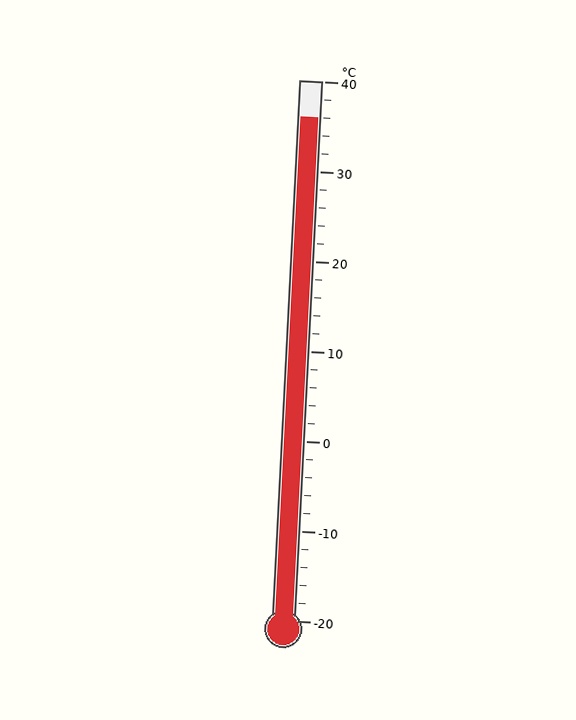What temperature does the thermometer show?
The thermometer shows approximately 36°C.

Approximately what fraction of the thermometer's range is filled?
The thermometer is filled to approximately 95% of its range.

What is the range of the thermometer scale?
The thermometer scale ranges from -20°C to 40°C.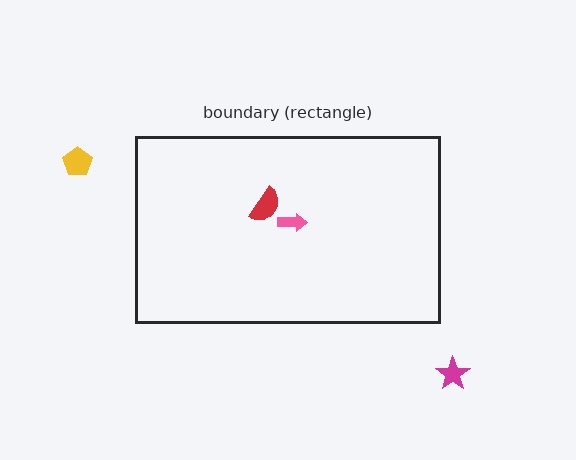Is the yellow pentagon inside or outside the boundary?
Outside.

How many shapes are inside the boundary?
2 inside, 2 outside.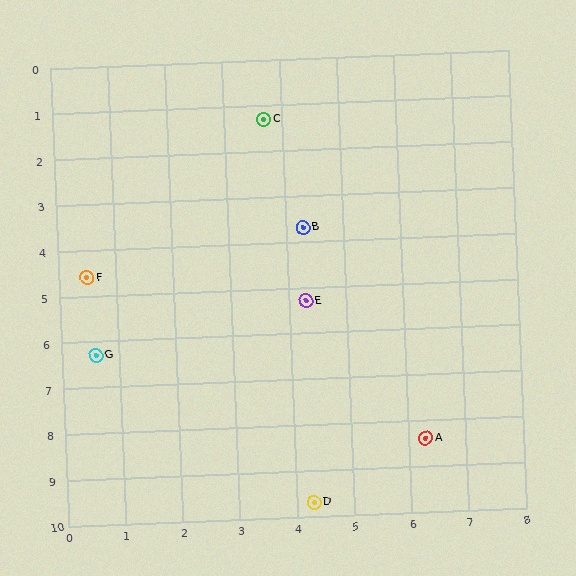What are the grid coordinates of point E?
Point E is at approximately (4.3, 5.3).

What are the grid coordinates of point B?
Point B is at approximately (4.3, 3.7).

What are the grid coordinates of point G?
Point G is at approximately (0.6, 6.3).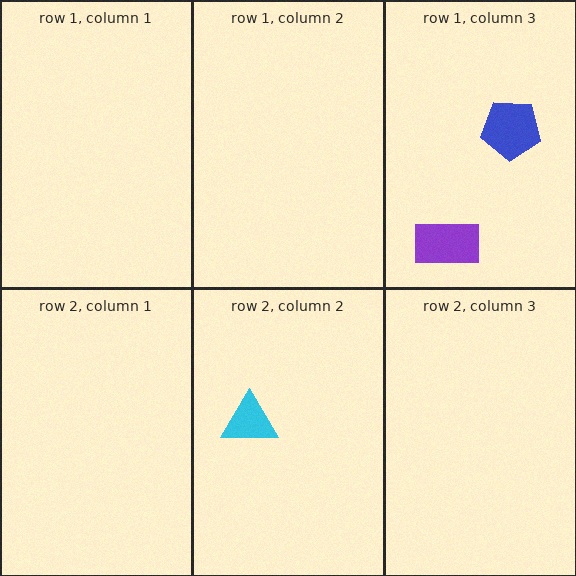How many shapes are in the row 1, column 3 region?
2.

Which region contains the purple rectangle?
The row 1, column 3 region.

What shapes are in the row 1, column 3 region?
The blue pentagon, the purple rectangle.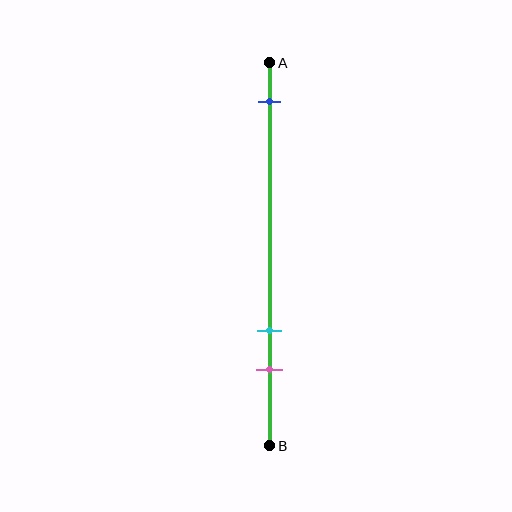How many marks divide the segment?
There are 3 marks dividing the segment.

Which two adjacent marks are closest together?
The cyan and pink marks are the closest adjacent pair.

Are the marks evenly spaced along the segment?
No, the marks are not evenly spaced.